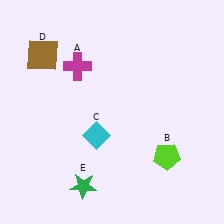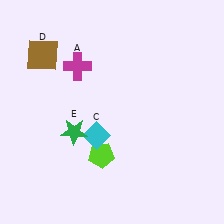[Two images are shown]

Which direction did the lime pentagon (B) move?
The lime pentagon (B) moved left.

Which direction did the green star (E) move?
The green star (E) moved up.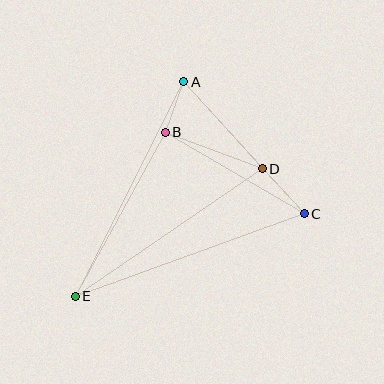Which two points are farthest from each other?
Points C and E are farthest from each other.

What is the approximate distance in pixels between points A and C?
The distance between A and C is approximately 179 pixels.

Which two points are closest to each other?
Points A and B are closest to each other.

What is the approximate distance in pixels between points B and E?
The distance between B and E is approximately 187 pixels.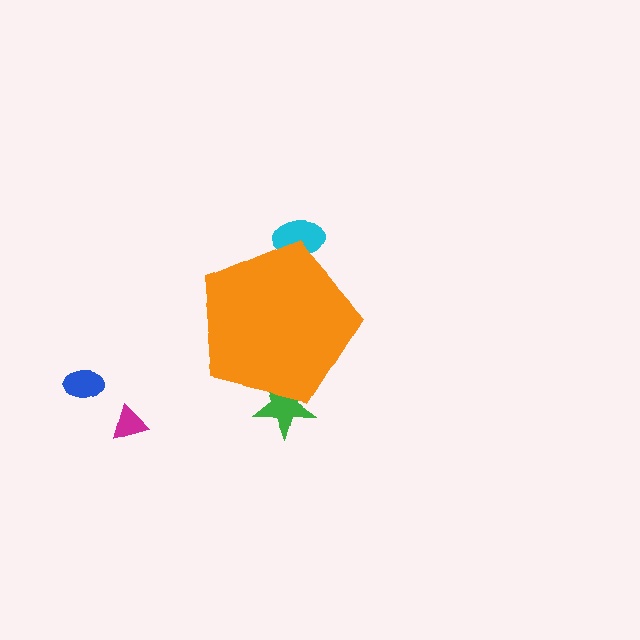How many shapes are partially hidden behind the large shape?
2 shapes are partially hidden.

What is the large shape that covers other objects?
An orange pentagon.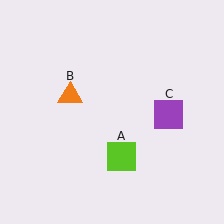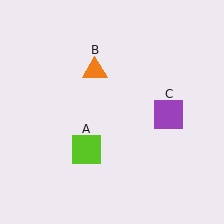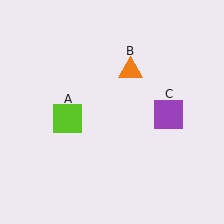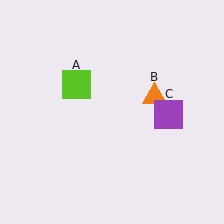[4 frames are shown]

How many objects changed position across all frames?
2 objects changed position: lime square (object A), orange triangle (object B).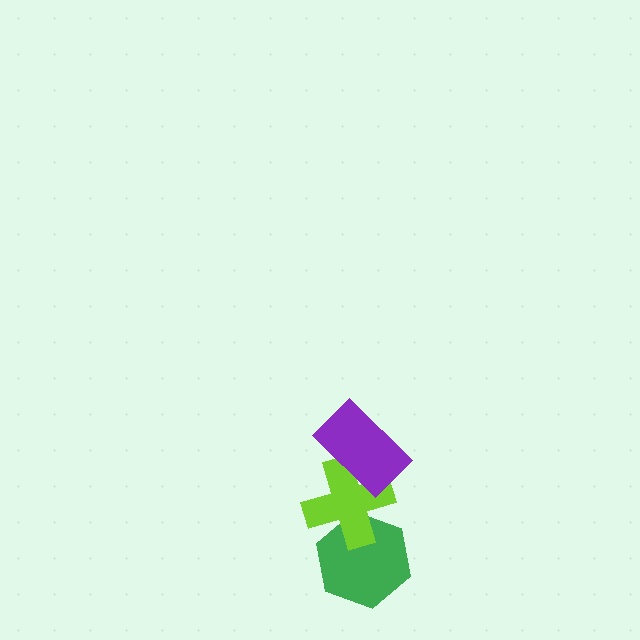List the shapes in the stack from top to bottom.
From top to bottom: the purple rectangle, the lime cross, the green hexagon.